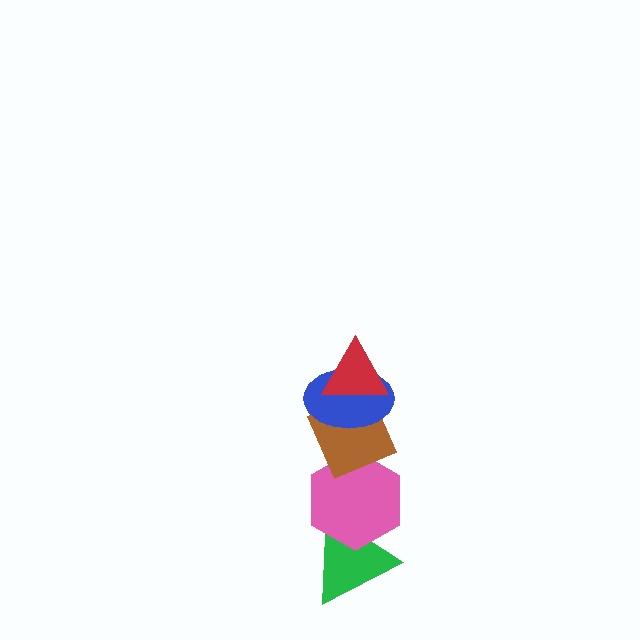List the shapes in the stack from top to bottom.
From top to bottom: the red triangle, the blue ellipse, the brown diamond, the pink hexagon, the green triangle.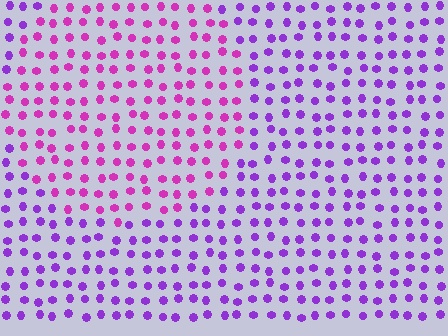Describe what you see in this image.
The image is filled with small purple elements in a uniform arrangement. A circle-shaped region is visible where the elements are tinted to a slightly different hue, forming a subtle color boundary.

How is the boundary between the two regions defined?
The boundary is defined purely by a slight shift in hue (about 34 degrees). Spacing, size, and orientation are identical on both sides.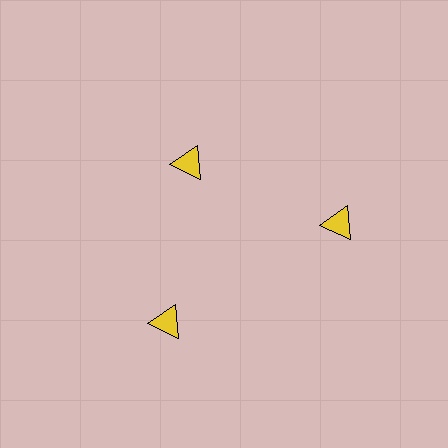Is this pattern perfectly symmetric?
No. The 3 yellow triangles are arranged in a ring, but one element near the 11 o'clock position is pulled inward toward the center, breaking the 3-fold rotational symmetry.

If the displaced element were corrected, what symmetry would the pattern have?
It would have 3-fold rotational symmetry — the pattern would map onto itself every 120 degrees.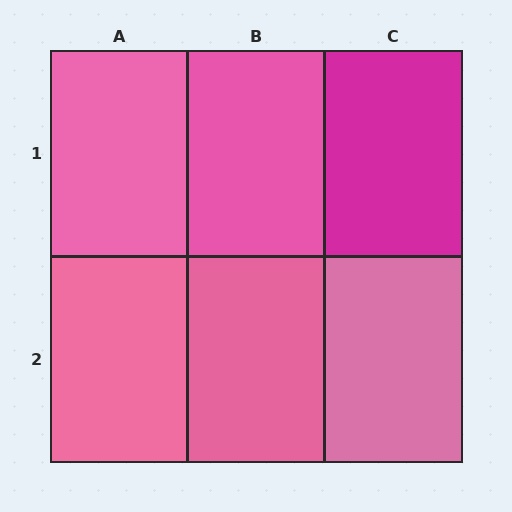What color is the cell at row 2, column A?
Pink.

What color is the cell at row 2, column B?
Pink.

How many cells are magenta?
1 cell is magenta.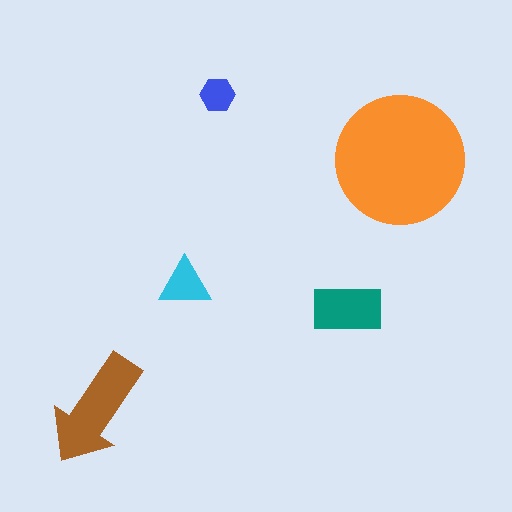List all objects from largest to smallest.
The orange circle, the brown arrow, the teal rectangle, the cyan triangle, the blue hexagon.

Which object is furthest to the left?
The brown arrow is leftmost.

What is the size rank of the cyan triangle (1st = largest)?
4th.